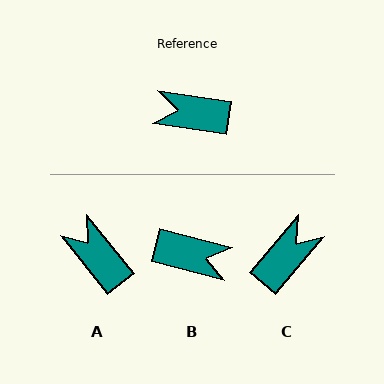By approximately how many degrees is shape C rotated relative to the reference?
Approximately 122 degrees clockwise.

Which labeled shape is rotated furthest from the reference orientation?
B, about 174 degrees away.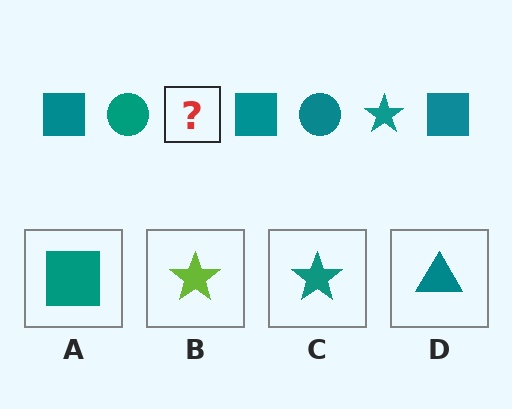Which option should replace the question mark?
Option C.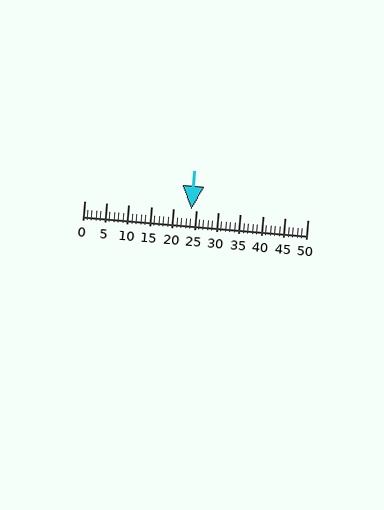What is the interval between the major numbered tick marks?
The major tick marks are spaced 5 units apart.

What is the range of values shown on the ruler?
The ruler shows values from 0 to 50.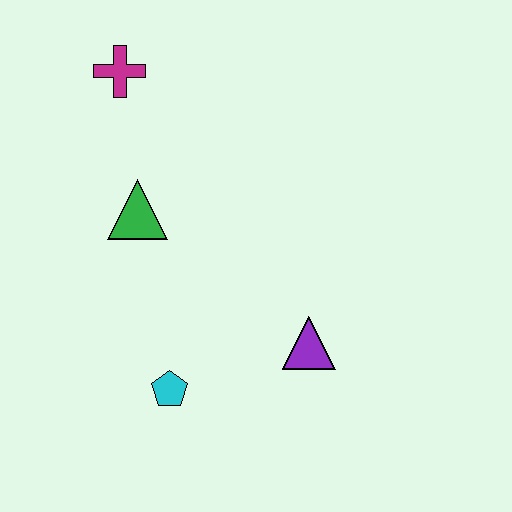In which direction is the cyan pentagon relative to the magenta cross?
The cyan pentagon is below the magenta cross.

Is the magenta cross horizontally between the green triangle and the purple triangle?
No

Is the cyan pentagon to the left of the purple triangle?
Yes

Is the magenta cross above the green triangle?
Yes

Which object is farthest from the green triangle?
The purple triangle is farthest from the green triangle.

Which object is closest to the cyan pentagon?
The purple triangle is closest to the cyan pentagon.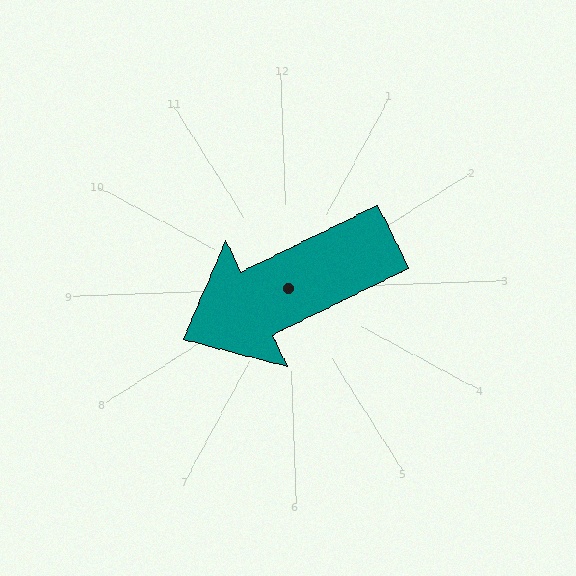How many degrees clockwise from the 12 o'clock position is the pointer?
Approximately 246 degrees.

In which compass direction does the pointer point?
Southwest.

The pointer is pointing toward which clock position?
Roughly 8 o'clock.